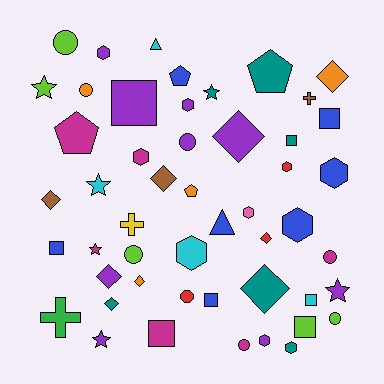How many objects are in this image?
There are 50 objects.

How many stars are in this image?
There are 6 stars.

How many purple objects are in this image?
There are 9 purple objects.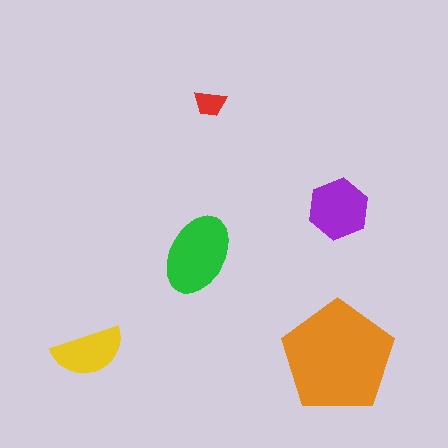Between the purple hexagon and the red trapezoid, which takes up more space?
The purple hexagon.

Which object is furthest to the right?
The purple hexagon is rightmost.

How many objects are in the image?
There are 5 objects in the image.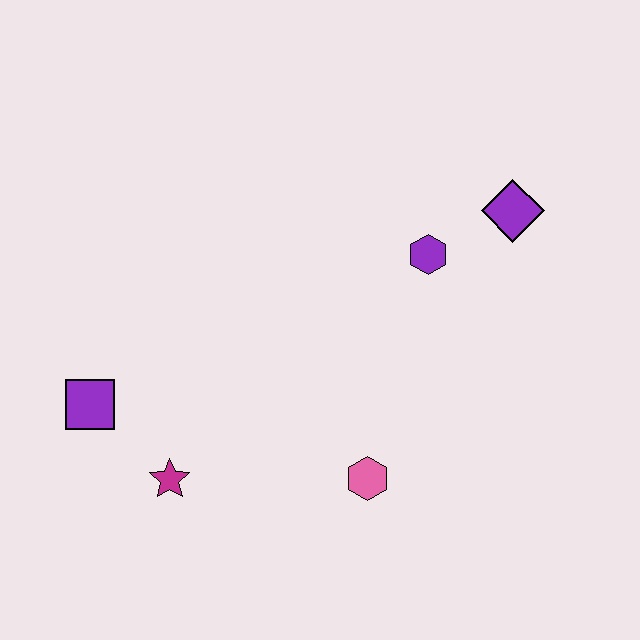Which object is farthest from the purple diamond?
The purple square is farthest from the purple diamond.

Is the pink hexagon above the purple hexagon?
No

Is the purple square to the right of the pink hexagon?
No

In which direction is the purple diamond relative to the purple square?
The purple diamond is to the right of the purple square.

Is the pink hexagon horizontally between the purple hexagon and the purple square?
Yes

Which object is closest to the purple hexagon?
The purple diamond is closest to the purple hexagon.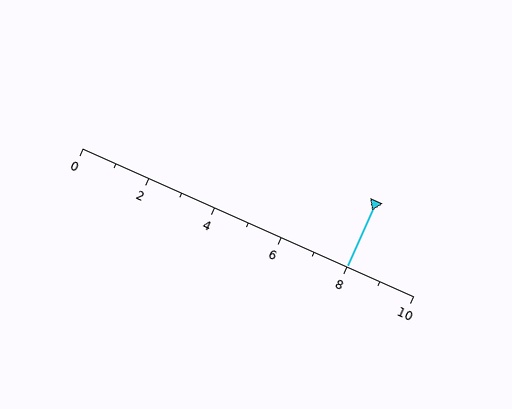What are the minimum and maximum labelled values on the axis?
The axis runs from 0 to 10.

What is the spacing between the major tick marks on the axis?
The major ticks are spaced 2 apart.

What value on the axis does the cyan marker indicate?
The marker indicates approximately 8.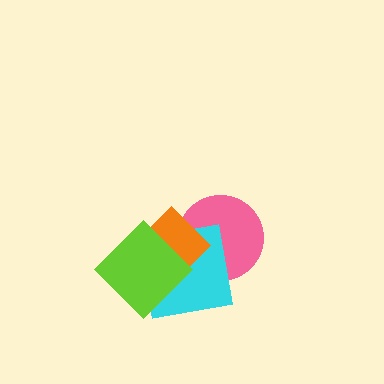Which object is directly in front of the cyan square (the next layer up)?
The orange diamond is directly in front of the cyan square.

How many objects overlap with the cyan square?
3 objects overlap with the cyan square.